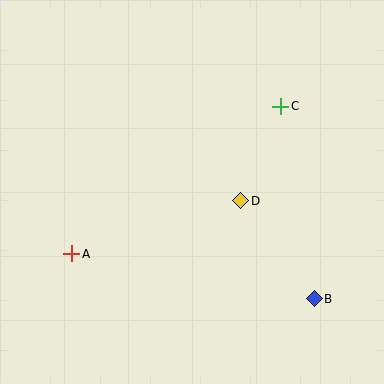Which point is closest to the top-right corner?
Point C is closest to the top-right corner.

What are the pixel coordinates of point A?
Point A is at (72, 254).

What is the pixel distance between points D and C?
The distance between D and C is 103 pixels.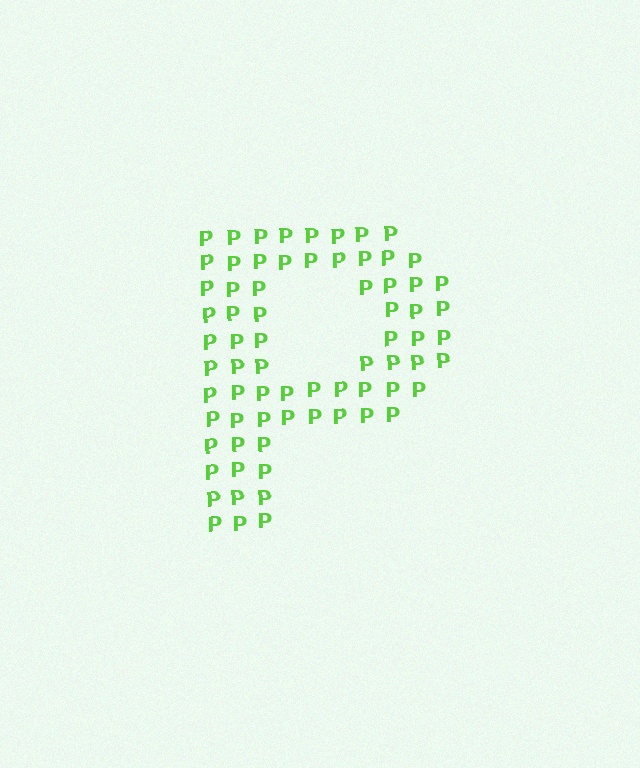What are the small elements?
The small elements are letter P's.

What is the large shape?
The large shape is the letter P.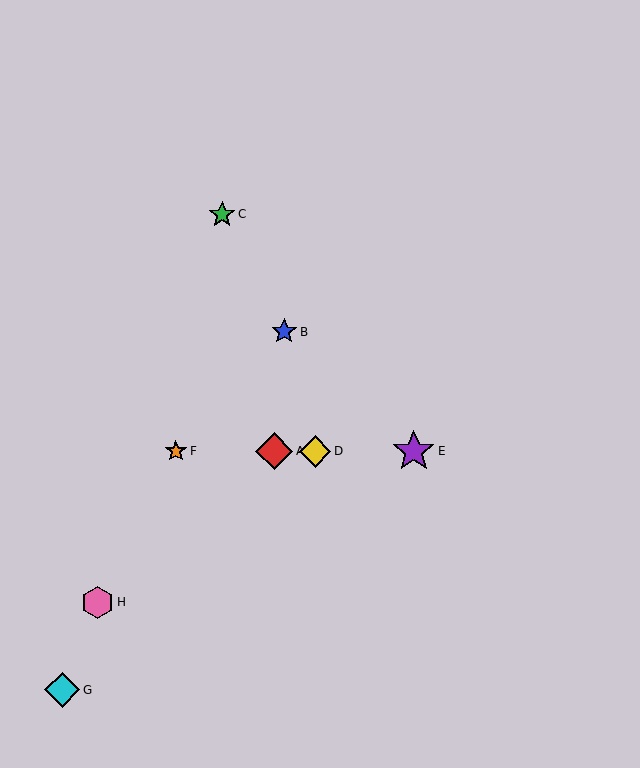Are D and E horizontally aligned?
Yes, both are at y≈451.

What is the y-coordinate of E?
Object E is at y≈451.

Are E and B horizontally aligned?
No, E is at y≈451 and B is at y≈332.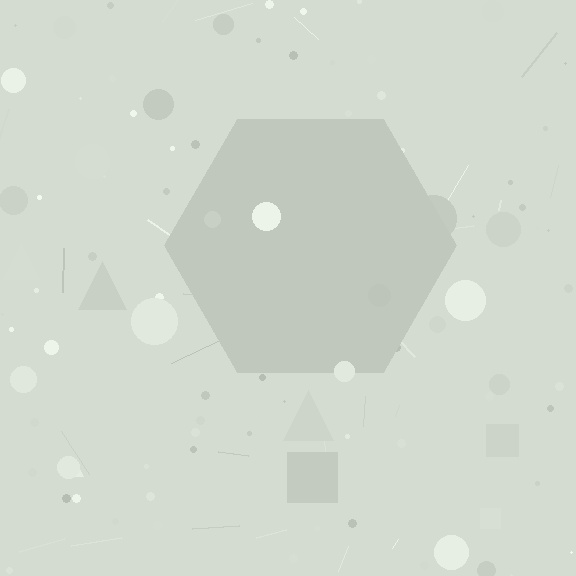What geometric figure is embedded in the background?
A hexagon is embedded in the background.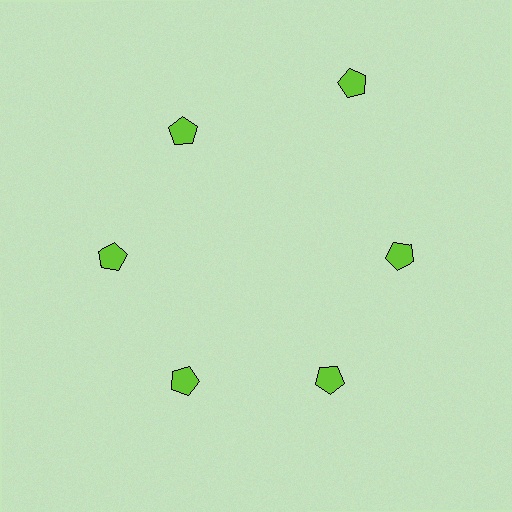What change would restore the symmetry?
The symmetry would be restored by moving it inward, back onto the ring so that all 6 pentagons sit at equal angles and equal distance from the center.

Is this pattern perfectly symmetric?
No. The 6 lime pentagons are arranged in a ring, but one element near the 1 o'clock position is pushed outward from the center, breaking the 6-fold rotational symmetry.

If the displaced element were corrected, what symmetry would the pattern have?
It would have 6-fold rotational symmetry — the pattern would map onto itself every 60 degrees.